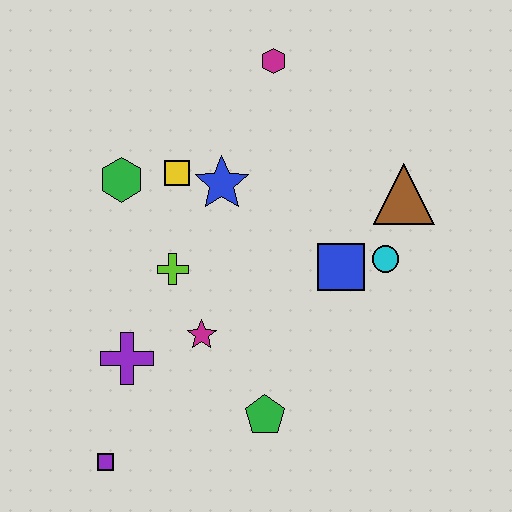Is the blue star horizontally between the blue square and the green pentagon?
No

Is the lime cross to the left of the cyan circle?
Yes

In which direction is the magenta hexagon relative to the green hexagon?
The magenta hexagon is to the right of the green hexagon.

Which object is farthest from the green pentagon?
The magenta hexagon is farthest from the green pentagon.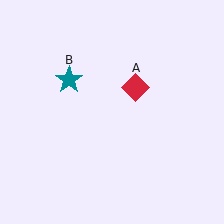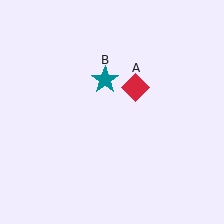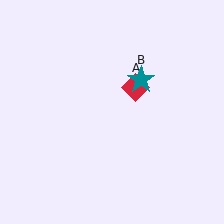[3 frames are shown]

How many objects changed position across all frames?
1 object changed position: teal star (object B).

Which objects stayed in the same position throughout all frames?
Red diamond (object A) remained stationary.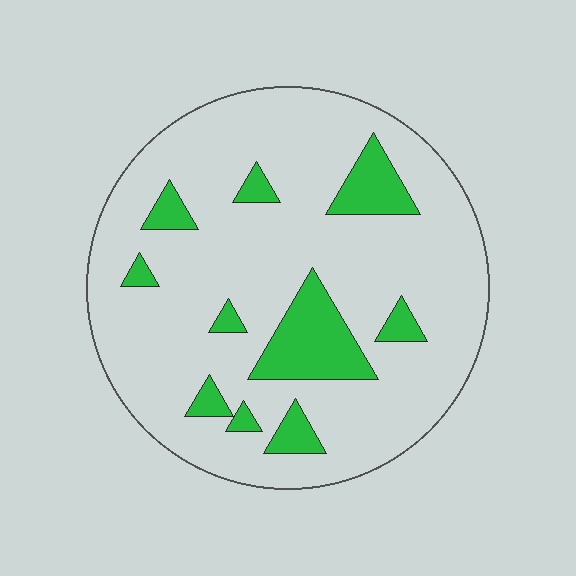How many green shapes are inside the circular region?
10.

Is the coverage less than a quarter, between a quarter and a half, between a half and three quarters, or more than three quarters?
Less than a quarter.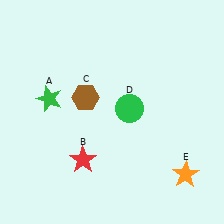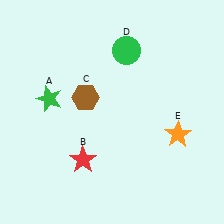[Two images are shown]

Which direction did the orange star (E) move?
The orange star (E) moved up.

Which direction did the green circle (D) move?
The green circle (D) moved up.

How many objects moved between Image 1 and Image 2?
2 objects moved between the two images.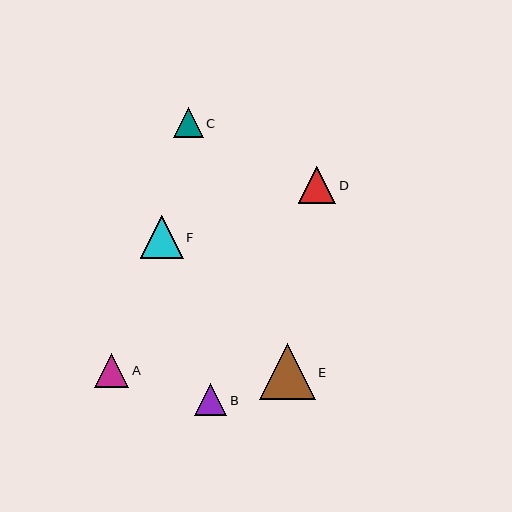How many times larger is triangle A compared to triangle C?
Triangle A is approximately 1.2 times the size of triangle C.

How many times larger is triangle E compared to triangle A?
Triangle E is approximately 1.6 times the size of triangle A.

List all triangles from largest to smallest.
From largest to smallest: E, F, D, A, B, C.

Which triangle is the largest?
Triangle E is the largest with a size of approximately 56 pixels.